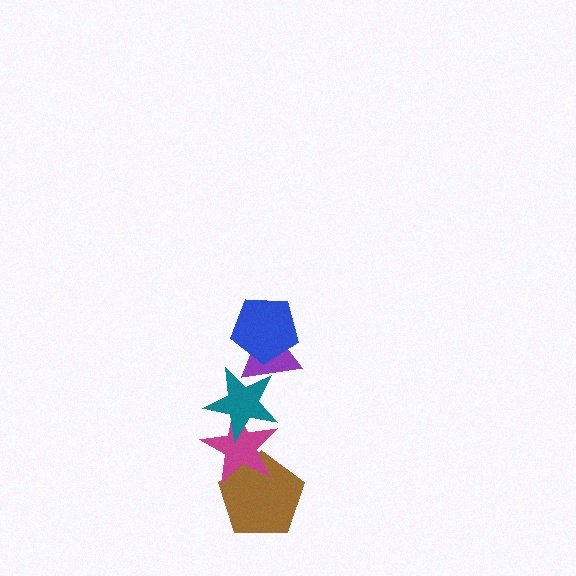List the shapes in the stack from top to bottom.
From top to bottom: the blue pentagon, the purple triangle, the teal star, the magenta star, the brown pentagon.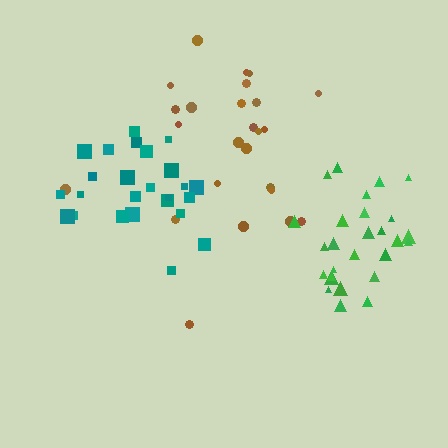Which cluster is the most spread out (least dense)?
Brown.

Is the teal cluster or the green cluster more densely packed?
Teal.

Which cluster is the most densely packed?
Teal.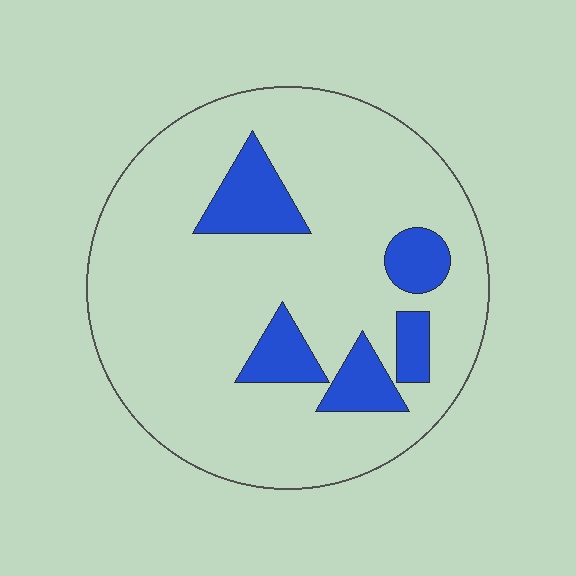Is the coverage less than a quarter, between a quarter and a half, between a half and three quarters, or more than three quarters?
Less than a quarter.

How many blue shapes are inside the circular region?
5.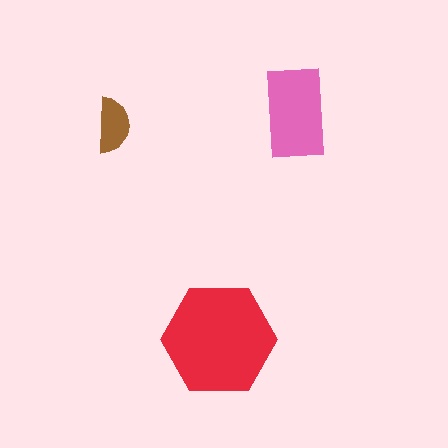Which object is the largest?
The red hexagon.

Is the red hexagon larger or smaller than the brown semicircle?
Larger.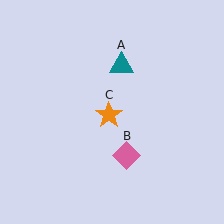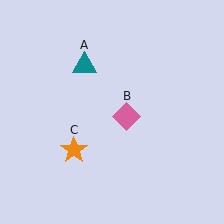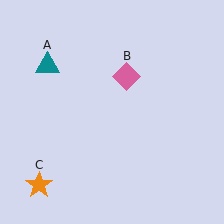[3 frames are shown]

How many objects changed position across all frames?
3 objects changed position: teal triangle (object A), pink diamond (object B), orange star (object C).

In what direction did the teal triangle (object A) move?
The teal triangle (object A) moved left.